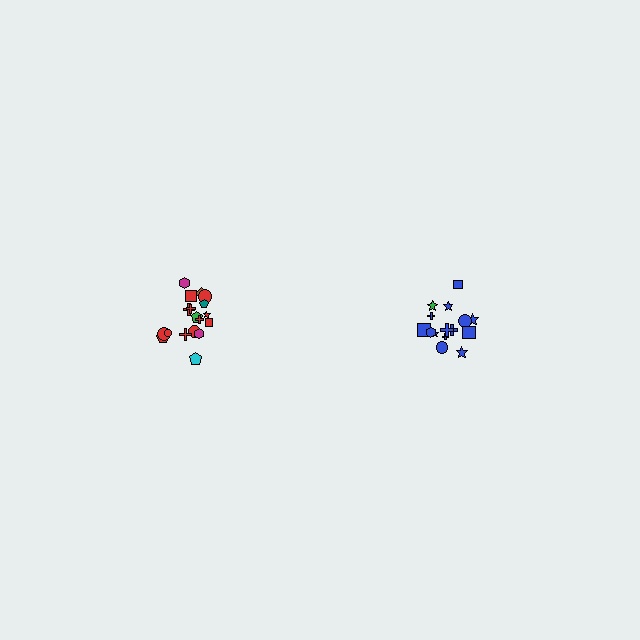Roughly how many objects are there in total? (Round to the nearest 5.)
Roughly 35 objects in total.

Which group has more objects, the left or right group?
The left group.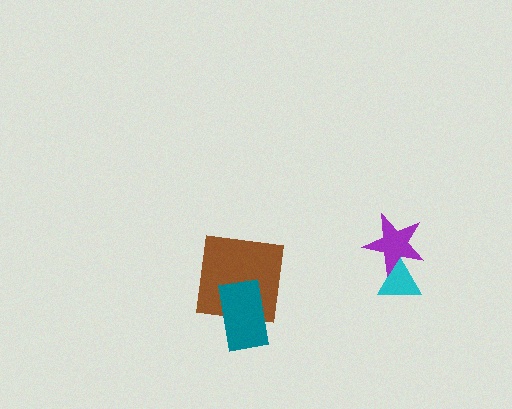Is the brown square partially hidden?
Yes, it is partially covered by another shape.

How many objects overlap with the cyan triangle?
1 object overlaps with the cyan triangle.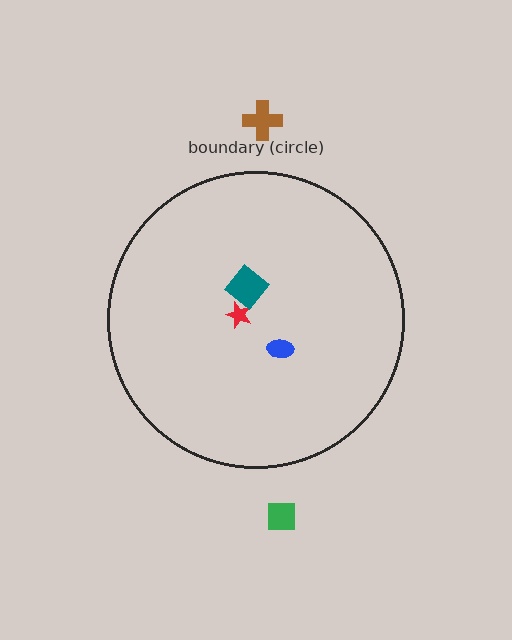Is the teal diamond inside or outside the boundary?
Inside.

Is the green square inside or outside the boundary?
Outside.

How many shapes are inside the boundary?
3 inside, 2 outside.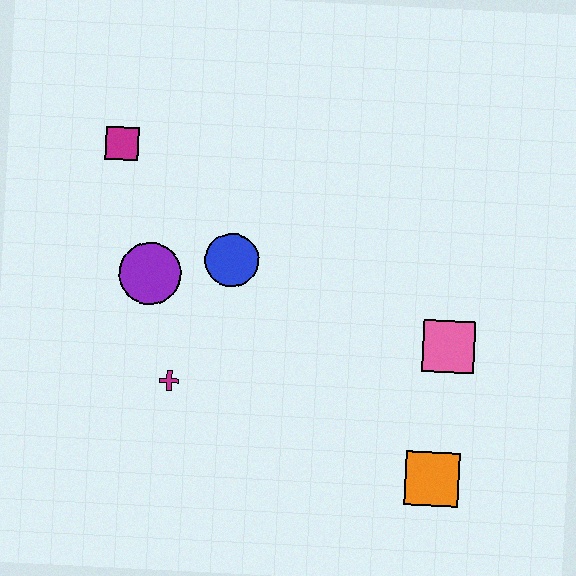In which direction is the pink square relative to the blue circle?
The pink square is to the right of the blue circle.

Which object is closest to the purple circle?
The blue circle is closest to the purple circle.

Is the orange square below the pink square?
Yes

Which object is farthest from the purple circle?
The orange square is farthest from the purple circle.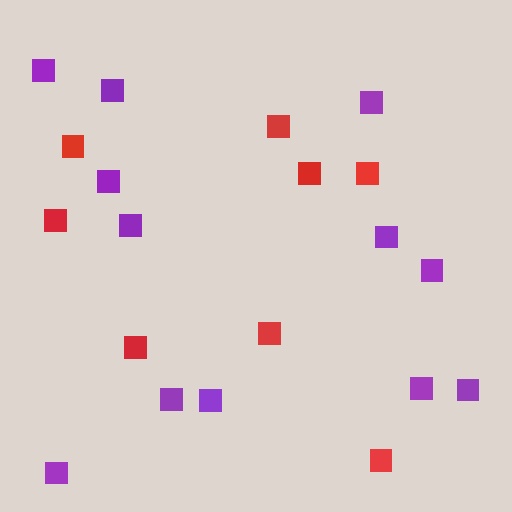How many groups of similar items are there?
There are 2 groups: one group of red squares (8) and one group of purple squares (12).